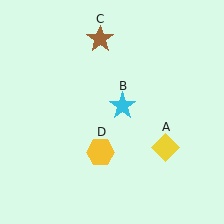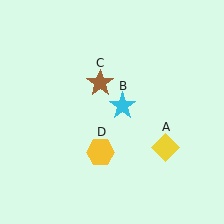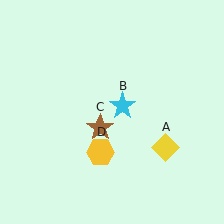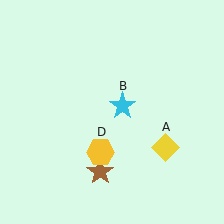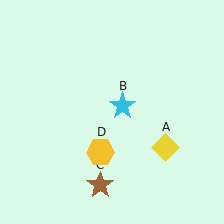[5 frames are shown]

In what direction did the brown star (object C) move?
The brown star (object C) moved down.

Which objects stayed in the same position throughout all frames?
Yellow diamond (object A) and cyan star (object B) and yellow hexagon (object D) remained stationary.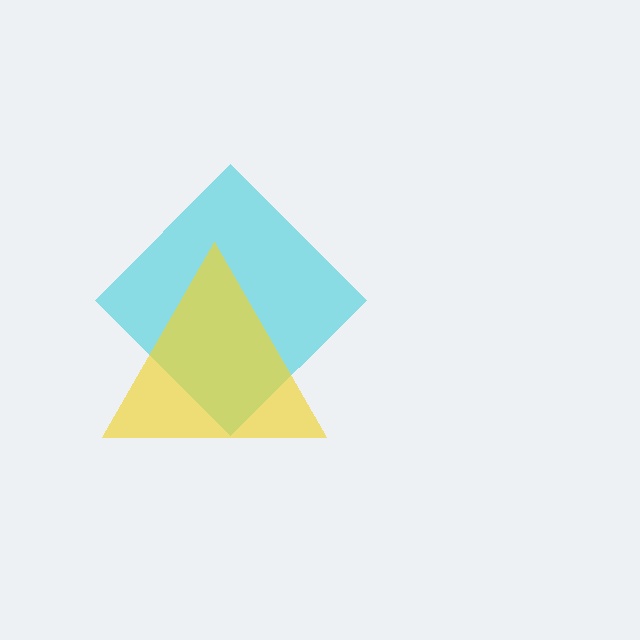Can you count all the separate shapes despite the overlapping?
Yes, there are 2 separate shapes.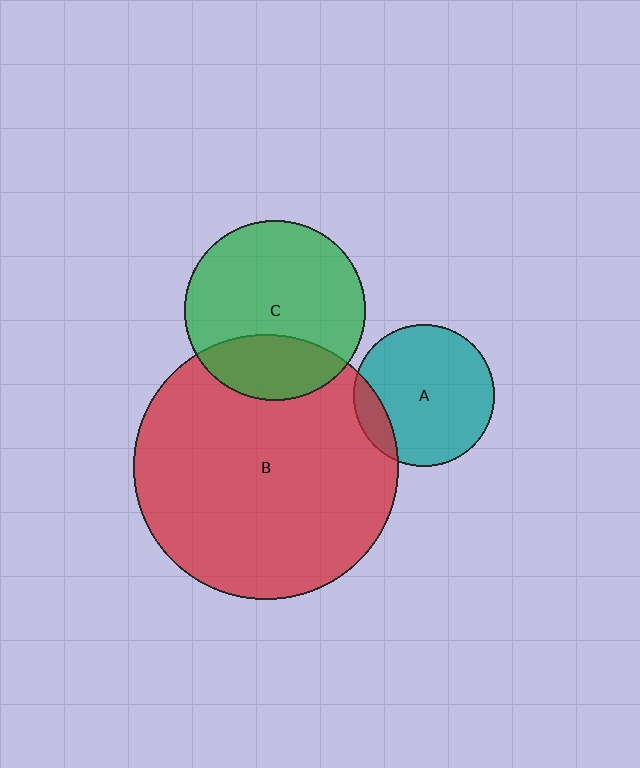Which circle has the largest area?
Circle B (red).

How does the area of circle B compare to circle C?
Approximately 2.2 times.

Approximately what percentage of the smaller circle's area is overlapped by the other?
Approximately 25%.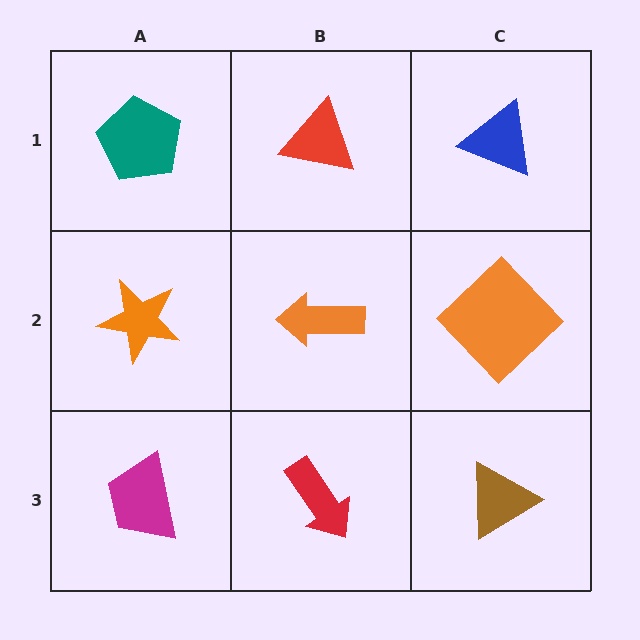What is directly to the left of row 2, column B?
An orange star.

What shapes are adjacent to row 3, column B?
An orange arrow (row 2, column B), a magenta trapezoid (row 3, column A), a brown triangle (row 3, column C).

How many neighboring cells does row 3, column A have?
2.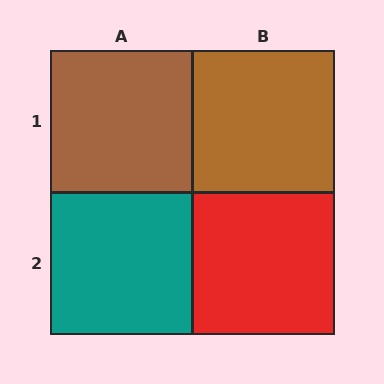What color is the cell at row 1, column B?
Brown.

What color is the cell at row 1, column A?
Brown.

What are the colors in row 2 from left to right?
Teal, red.